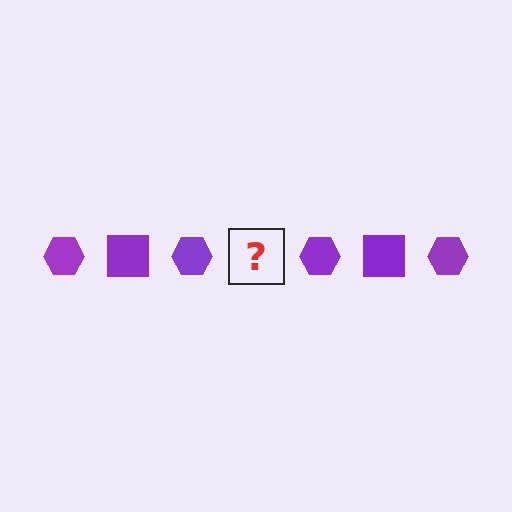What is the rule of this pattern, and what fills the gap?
The rule is that the pattern cycles through hexagon, square shapes in purple. The gap should be filled with a purple square.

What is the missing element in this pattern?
The missing element is a purple square.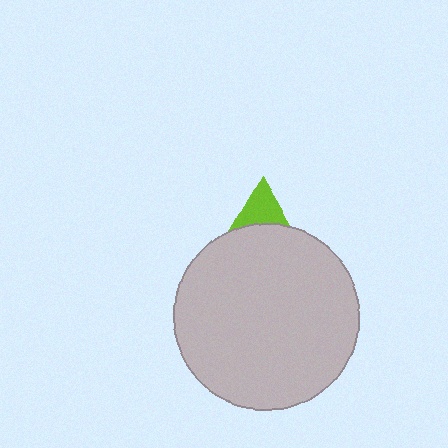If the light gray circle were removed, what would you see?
You would see the complete lime triangle.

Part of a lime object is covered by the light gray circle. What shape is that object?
It is a triangle.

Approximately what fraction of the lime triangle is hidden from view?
Roughly 68% of the lime triangle is hidden behind the light gray circle.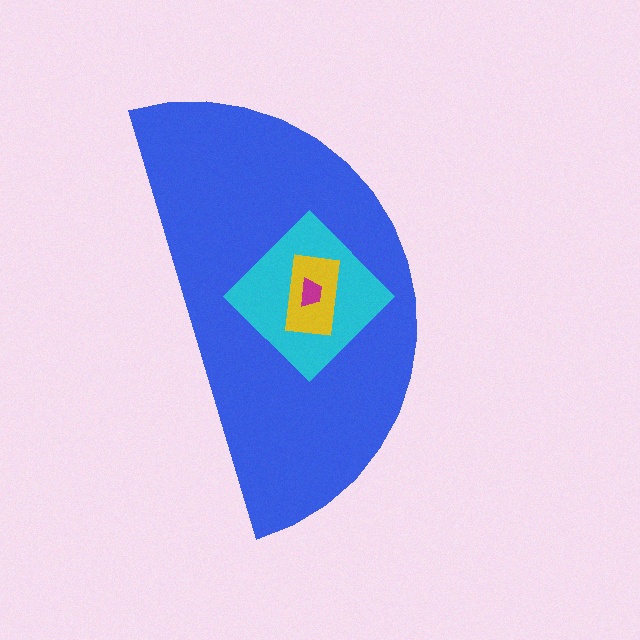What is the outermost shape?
The blue semicircle.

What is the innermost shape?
The magenta trapezoid.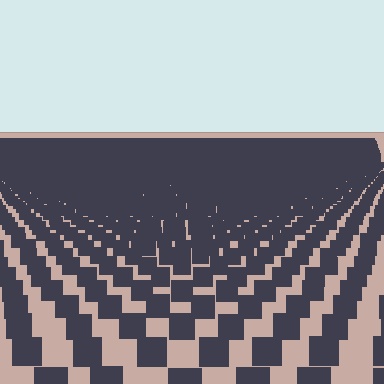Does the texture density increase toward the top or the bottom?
Density increases toward the top.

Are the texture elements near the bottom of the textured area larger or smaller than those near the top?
Larger. Near the bottom, elements are closer to the viewer and appear at a bigger on-screen size.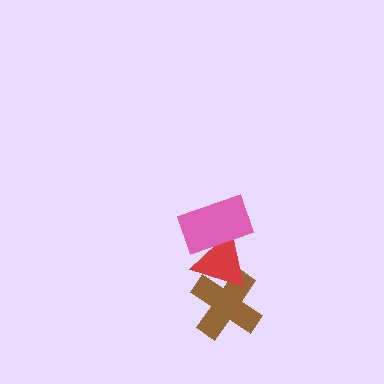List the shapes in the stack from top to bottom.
From top to bottom: the pink rectangle, the red triangle, the brown cross.